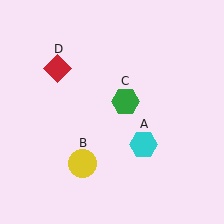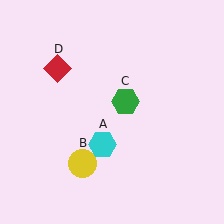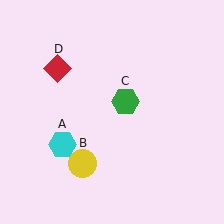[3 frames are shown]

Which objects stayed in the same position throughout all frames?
Yellow circle (object B) and green hexagon (object C) and red diamond (object D) remained stationary.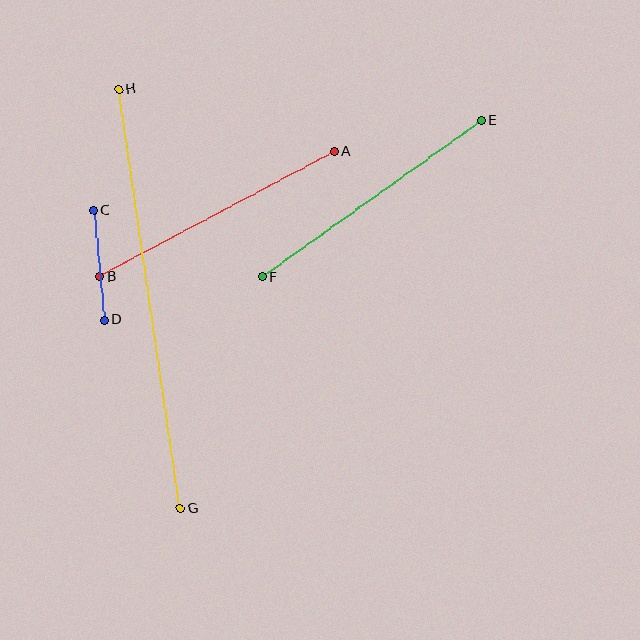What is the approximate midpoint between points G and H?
The midpoint is at approximately (150, 299) pixels.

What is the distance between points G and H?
The distance is approximately 424 pixels.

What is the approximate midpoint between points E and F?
The midpoint is at approximately (372, 199) pixels.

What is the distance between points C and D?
The distance is approximately 110 pixels.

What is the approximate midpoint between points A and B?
The midpoint is at approximately (217, 214) pixels.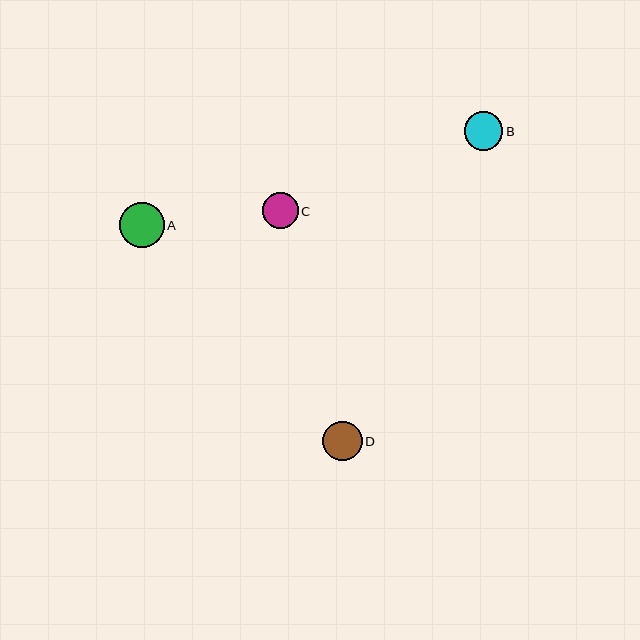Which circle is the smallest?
Circle C is the smallest with a size of approximately 35 pixels.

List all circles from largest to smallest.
From largest to smallest: A, D, B, C.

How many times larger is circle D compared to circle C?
Circle D is approximately 1.1 times the size of circle C.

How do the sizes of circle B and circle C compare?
Circle B and circle C are approximately the same size.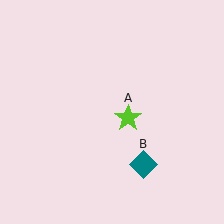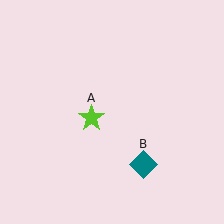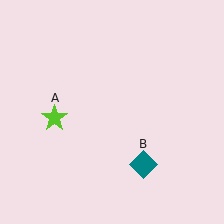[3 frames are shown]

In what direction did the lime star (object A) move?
The lime star (object A) moved left.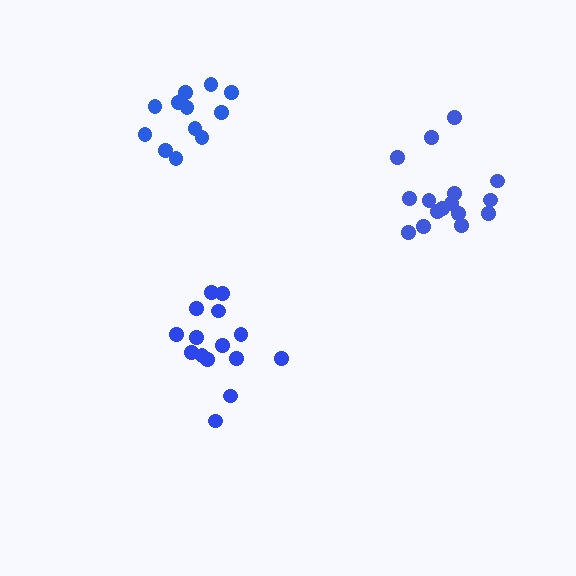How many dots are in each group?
Group 1: 16 dots, Group 2: 12 dots, Group 3: 15 dots (43 total).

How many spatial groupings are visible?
There are 3 spatial groupings.